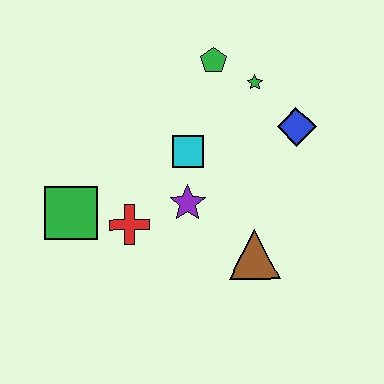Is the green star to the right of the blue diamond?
No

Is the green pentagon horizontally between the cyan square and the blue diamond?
Yes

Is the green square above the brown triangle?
Yes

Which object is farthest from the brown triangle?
The green pentagon is farthest from the brown triangle.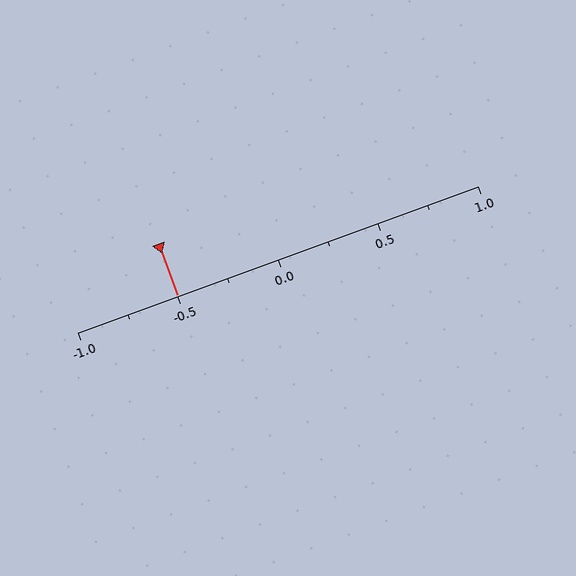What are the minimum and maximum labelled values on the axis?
The axis runs from -1.0 to 1.0.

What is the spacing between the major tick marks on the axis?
The major ticks are spaced 0.5 apart.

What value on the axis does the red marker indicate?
The marker indicates approximately -0.5.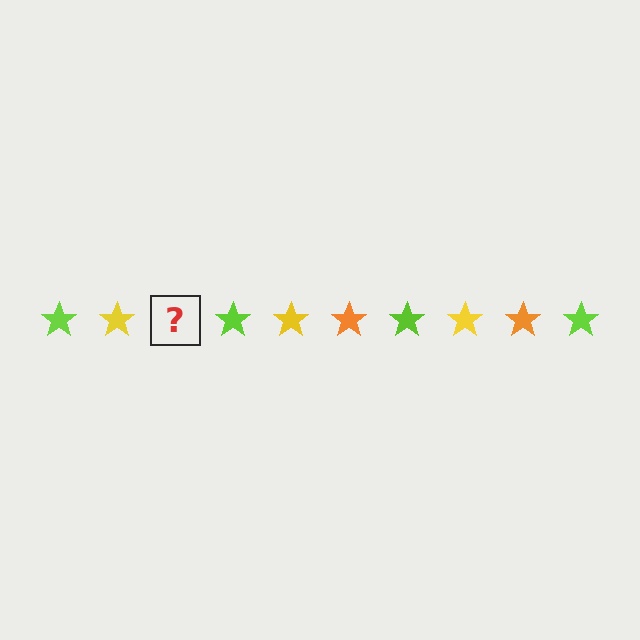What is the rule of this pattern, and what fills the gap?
The rule is that the pattern cycles through lime, yellow, orange stars. The gap should be filled with an orange star.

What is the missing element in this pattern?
The missing element is an orange star.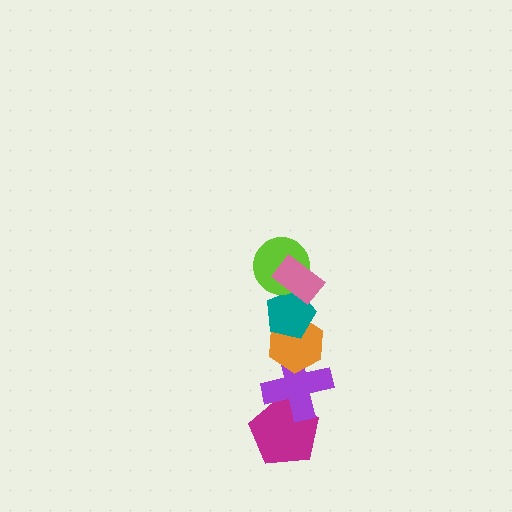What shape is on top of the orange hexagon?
The teal pentagon is on top of the orange hexagon.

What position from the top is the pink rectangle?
The pink rectangle is 1st from the top.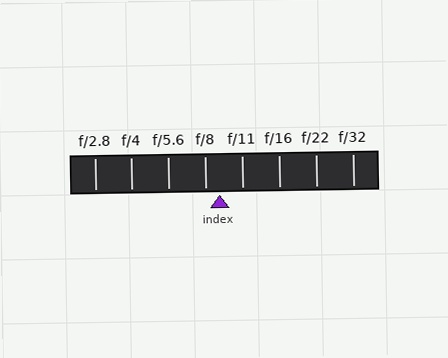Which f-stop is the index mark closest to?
The index mark is closest to f/8.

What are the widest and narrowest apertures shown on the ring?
The widest aperture shown is f/2.8 and the narrowest is f/32.